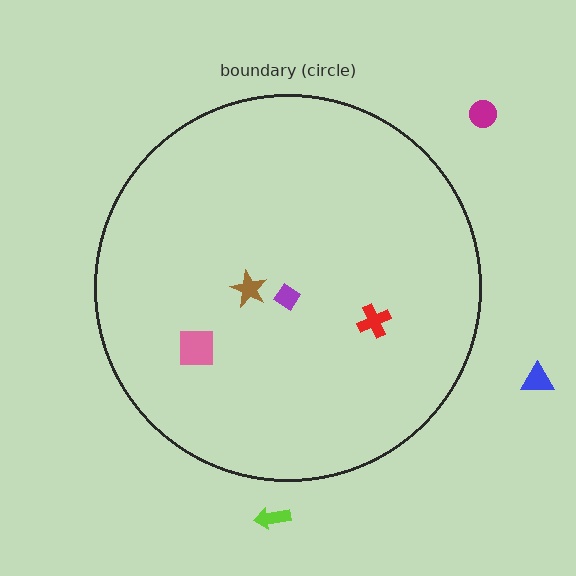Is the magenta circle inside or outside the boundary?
Outside.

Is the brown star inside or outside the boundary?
Inside.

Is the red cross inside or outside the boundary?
Inside.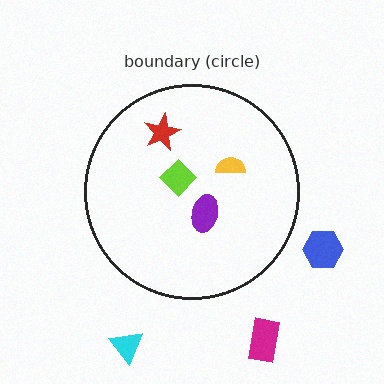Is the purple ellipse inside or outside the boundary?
Inside.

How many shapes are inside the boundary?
4 inside, 3 outside.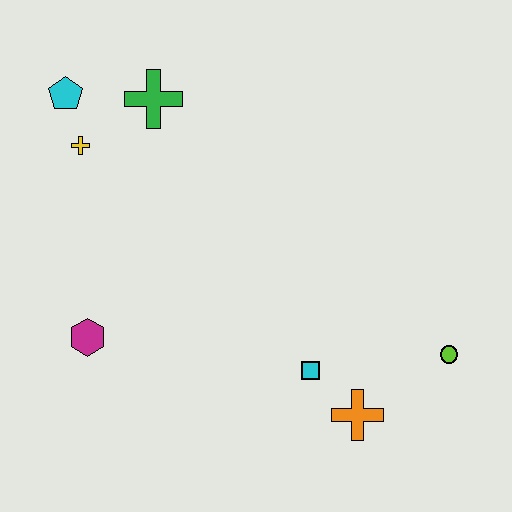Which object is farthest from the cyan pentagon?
The lime circle is farthest from the cyan pentagon.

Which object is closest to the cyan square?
The orange cross is closest to the cyan square.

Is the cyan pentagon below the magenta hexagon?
No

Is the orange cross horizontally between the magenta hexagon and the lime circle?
Yes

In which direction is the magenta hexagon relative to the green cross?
The magenta hexagon is below the green cross.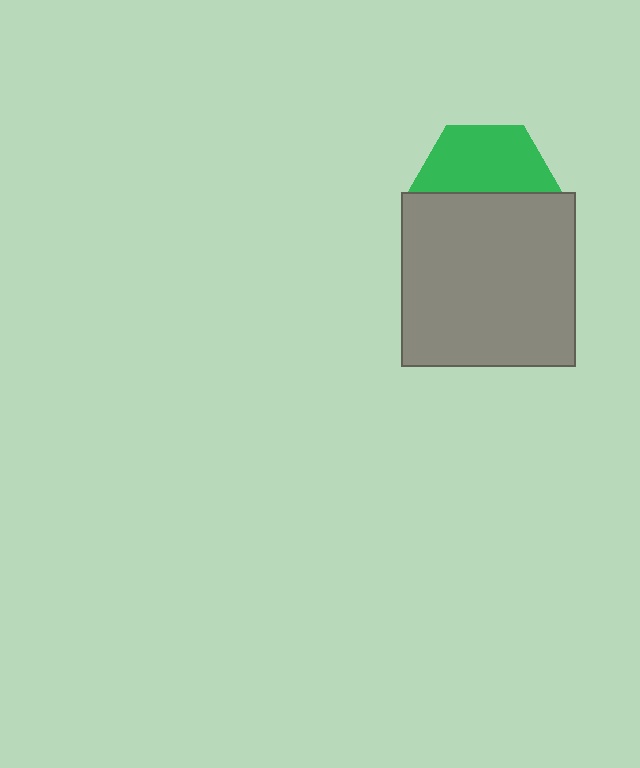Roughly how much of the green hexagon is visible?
About half of it is visible (roughly 50%).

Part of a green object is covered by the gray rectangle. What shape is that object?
It is a hexagon.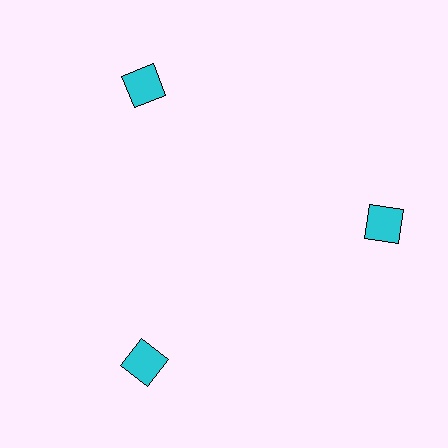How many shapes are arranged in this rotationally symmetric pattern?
There are 3 shapes, arranged in 3 groups of 1.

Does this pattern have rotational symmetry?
Yes, this pattern has 3-fold rotational symmetry. It looks the same after rotating 120 degrees around the center.